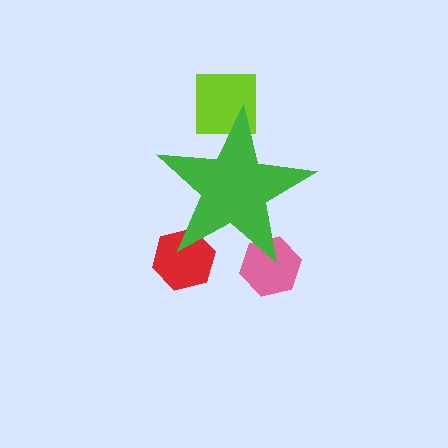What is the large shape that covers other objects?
A green star.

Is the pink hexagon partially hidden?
Yes, the pink hexagon is partially hidden behind the green star.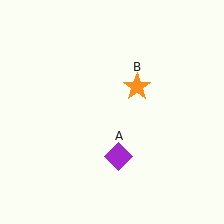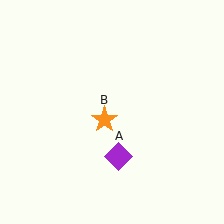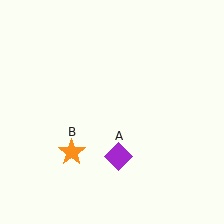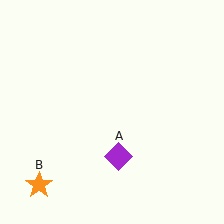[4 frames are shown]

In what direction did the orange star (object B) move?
The orange star (object B) moved down and to the left.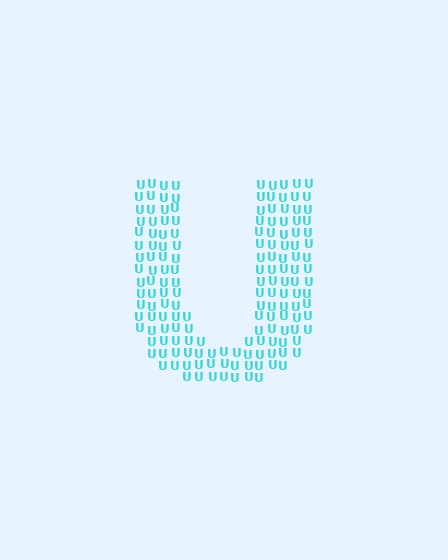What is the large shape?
The large shape is the letter U.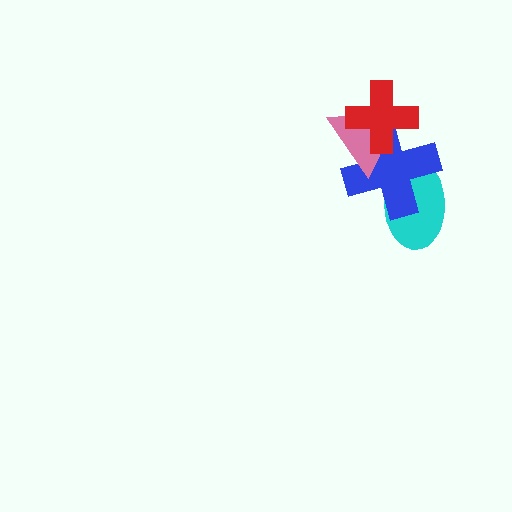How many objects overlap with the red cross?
2 objects overlap with the red cross.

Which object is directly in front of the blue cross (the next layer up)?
The pink triangle is directly in front of the blue cross.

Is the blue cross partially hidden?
Yes, it is partially covered by another shape.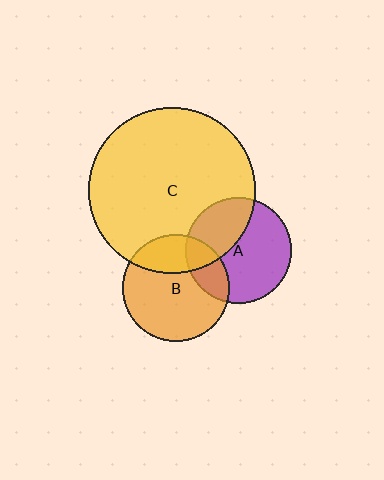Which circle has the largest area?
Circle C (yellow).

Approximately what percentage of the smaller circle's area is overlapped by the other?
Approximately 20%.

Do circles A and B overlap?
Yes.